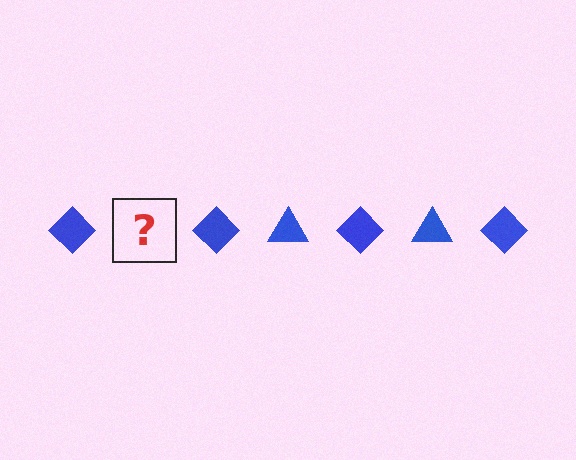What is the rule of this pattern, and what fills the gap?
The rule is that the pattern cycles through diamond, triangle shapes in blue. The gap should be filled with a blue triangle.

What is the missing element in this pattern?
The missing element is a blue triangle.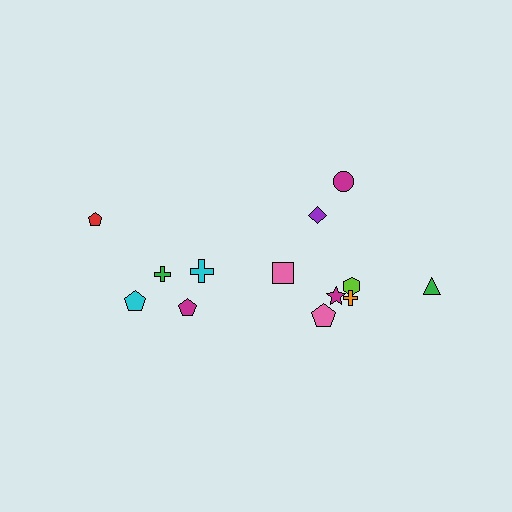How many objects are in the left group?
There are 5 objects.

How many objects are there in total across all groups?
There are 13 objects.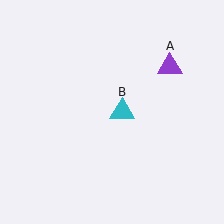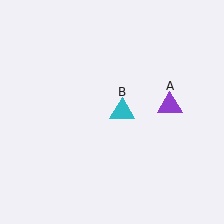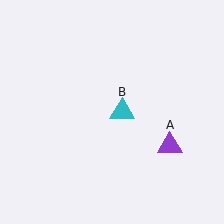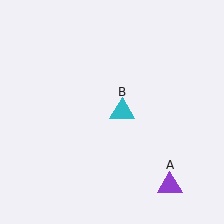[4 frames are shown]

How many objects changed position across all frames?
1 object changed position: purple triangle (object A).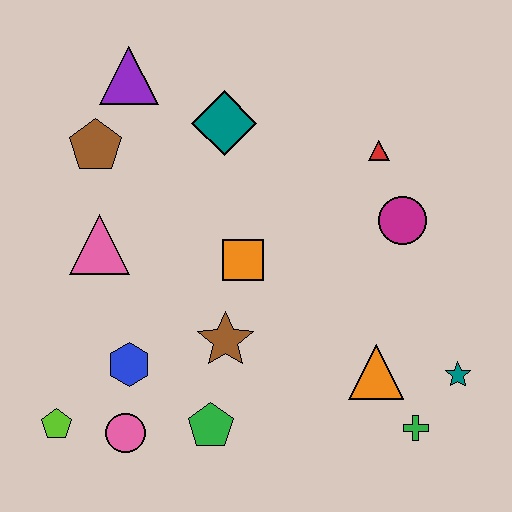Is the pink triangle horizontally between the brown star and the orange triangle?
No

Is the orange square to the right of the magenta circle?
No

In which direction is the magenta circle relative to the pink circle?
The magenta circle is to the right of the pink circle.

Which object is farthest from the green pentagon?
The purple triangle is farthest from the green pentagon.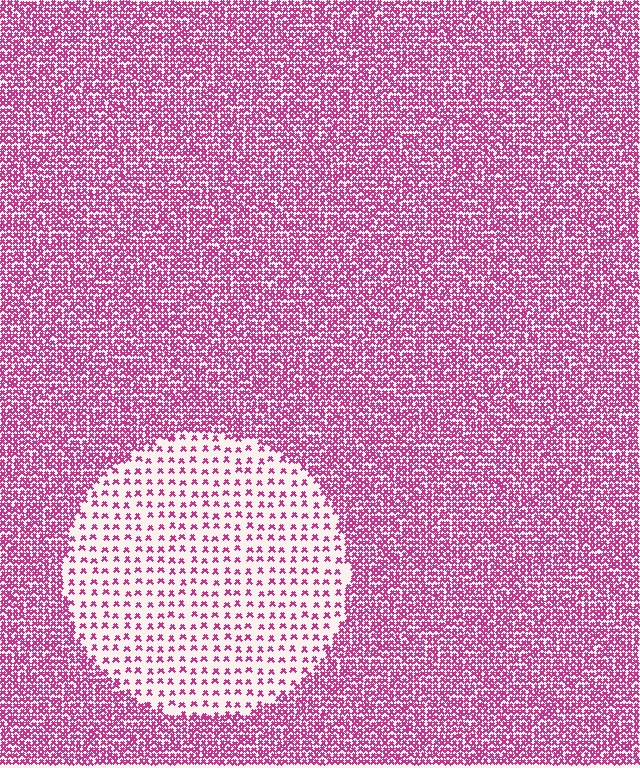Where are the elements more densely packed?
The elements are more densely packed outside the circle boundary.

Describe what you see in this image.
The image contains small magenta elements arranged at two different densities. A circle-shaped region is visible where the elements are less densely packed than the surrounding area.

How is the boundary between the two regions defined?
The boundary is defined by a change in element density (approximately 3.1x ratio). All elements are the same color, size, and shape.